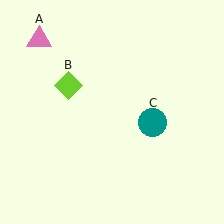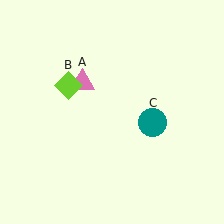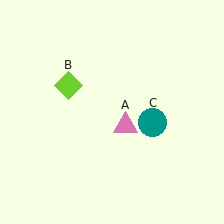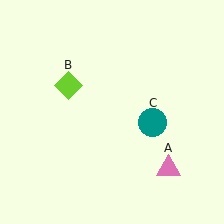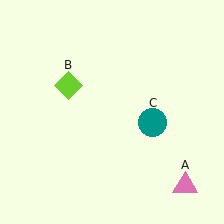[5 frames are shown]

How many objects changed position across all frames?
1 object changed position: pink triangle (object A).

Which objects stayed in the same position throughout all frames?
Lime diamond (object B) and teal circle (object C) remained stationary.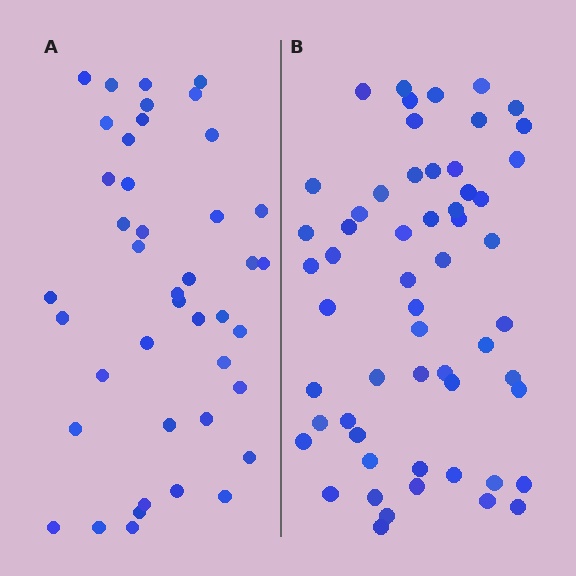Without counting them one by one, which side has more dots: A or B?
Region B (the right region) has more dots.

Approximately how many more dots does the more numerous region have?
Region B has approximately 15 more dots than region A.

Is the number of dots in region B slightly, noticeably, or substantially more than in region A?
Region B has noticeably more, but not dramatically so. The ratio is roughly 1.4 to 1.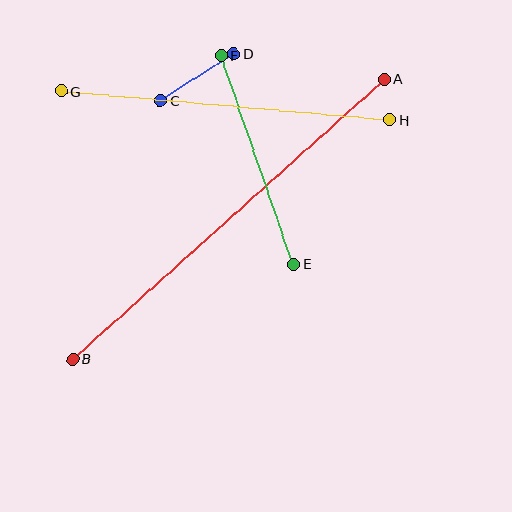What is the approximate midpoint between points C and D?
The midpoint is at approximately (197, 77) pixels.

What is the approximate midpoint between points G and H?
The midpoint is at approximately (226, 106) pixels.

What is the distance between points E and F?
The distance is approximately 221 pixels.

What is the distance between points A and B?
The distance is approximately 419 pixels.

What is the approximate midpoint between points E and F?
The midpoint is at approximately (257, 160) pixels.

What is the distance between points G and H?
The distance is approximately 330 pixels.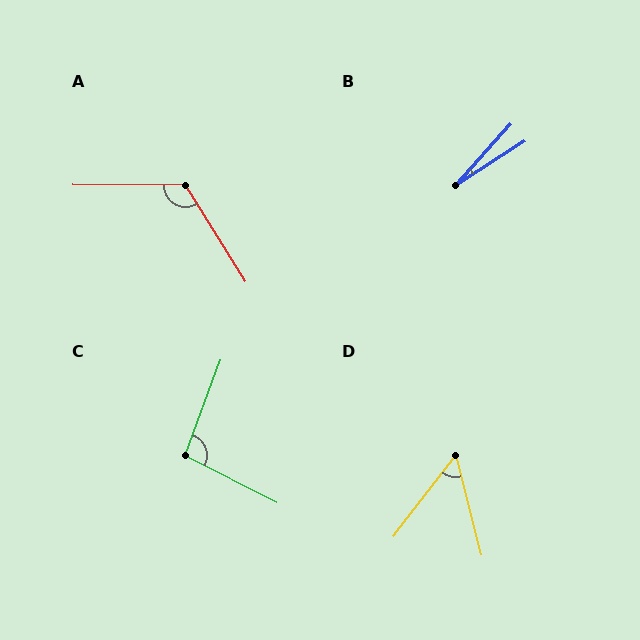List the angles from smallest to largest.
B (16°), D (51°), C (96°), A (122°).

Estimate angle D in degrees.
Approximately 51 degrees.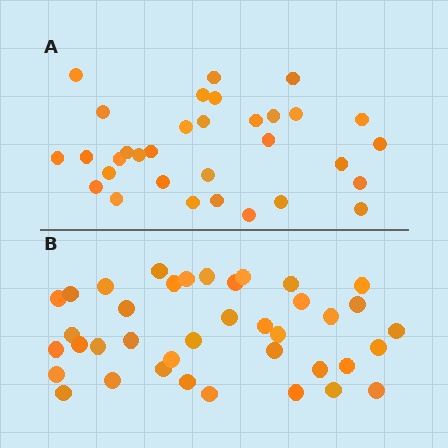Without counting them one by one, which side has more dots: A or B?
Region B (the bottom region) has more dots.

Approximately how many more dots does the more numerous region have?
Region B has roughly 8 or so more dots than region A.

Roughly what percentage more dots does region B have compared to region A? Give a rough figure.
About 20% more.